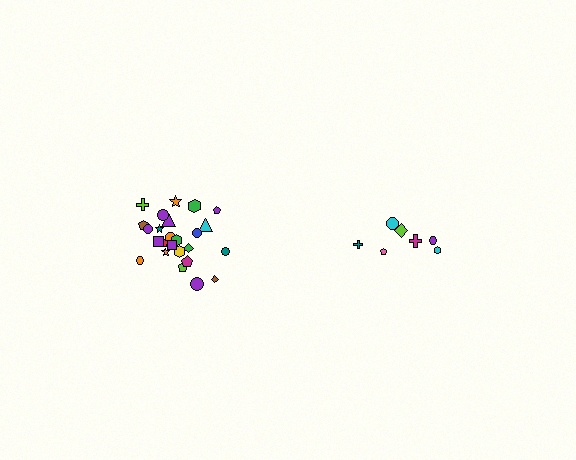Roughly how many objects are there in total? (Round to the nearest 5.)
Roughly 30 objects in total.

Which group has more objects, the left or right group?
The left group.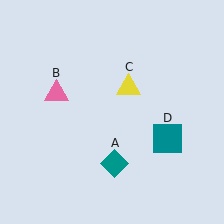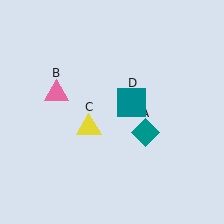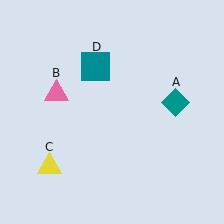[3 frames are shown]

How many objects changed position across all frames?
3 objects changed position: teal diamond (object A), yellow triangle (object C), teal square (object D).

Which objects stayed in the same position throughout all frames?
Pink triangle (object B) remained stationary.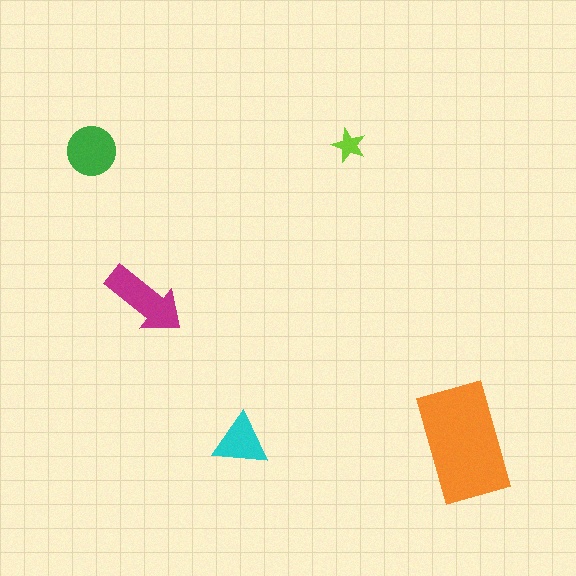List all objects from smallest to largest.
The lime star, the cyan triangle, the green circle, the magenta arrow, the orange rectangle.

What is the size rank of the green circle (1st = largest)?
3rd.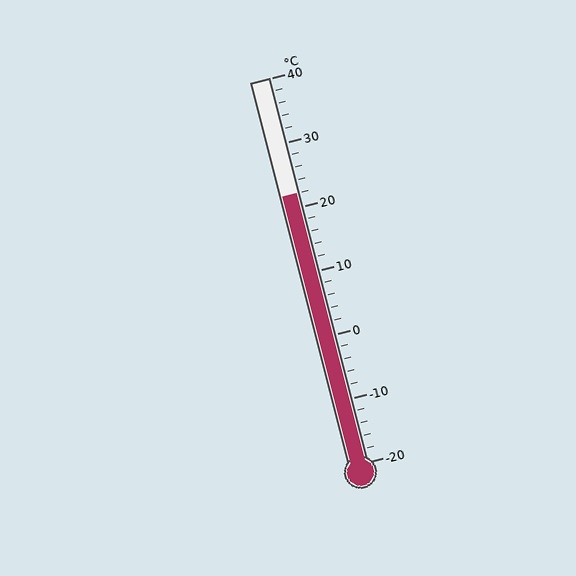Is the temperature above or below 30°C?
The temperature is below 30°C.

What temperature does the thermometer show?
The thermometer shows approximately 22°C.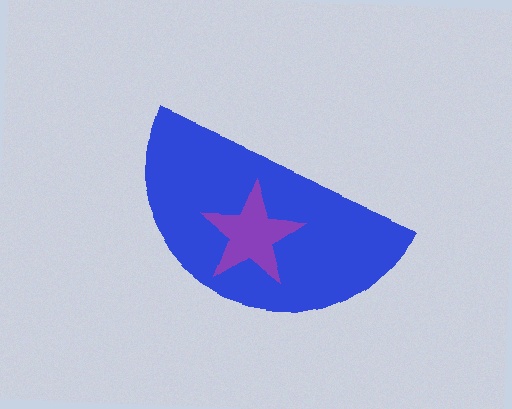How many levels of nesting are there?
2.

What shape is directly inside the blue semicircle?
The purple star.